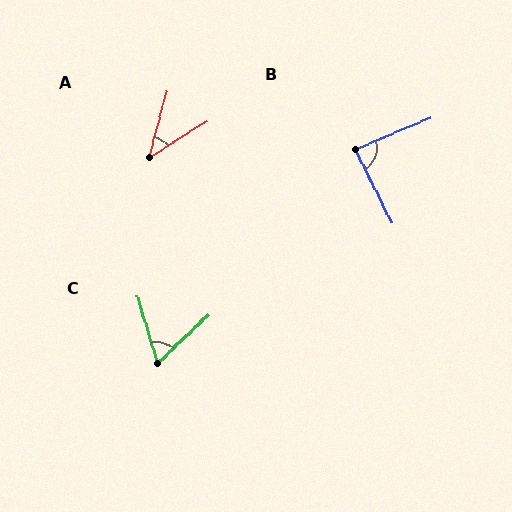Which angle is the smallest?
A, at approximately 42 degrees.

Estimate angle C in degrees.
Approximately 63 degrees.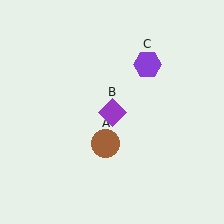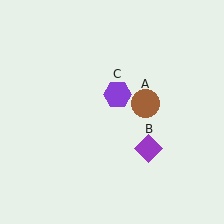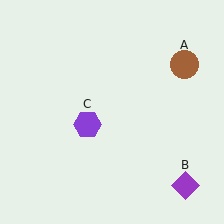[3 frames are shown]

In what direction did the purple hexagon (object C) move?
The purple hexagon (object C) moved down and to the left.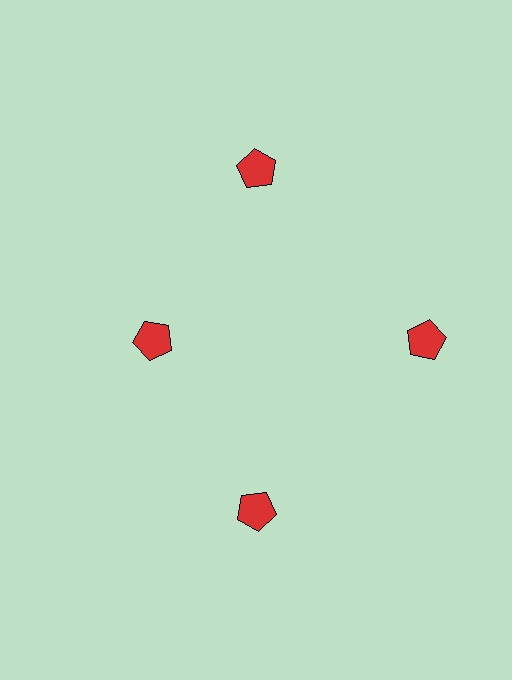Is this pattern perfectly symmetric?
No. The 4 red pentagons are arranged in a ring, but one element near the 9 o'clock position is pulled inward toward the center, breaking the 4-fold rotational symmetry.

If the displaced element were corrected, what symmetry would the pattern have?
It would have 4-fold rotational symmetry — the pattern would map onto itself every 90 degrees.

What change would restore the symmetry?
The symmetry would be restored by moving it outward, back onto the ring so that all 4 pentagons sit at equal angles and equal distance from the center.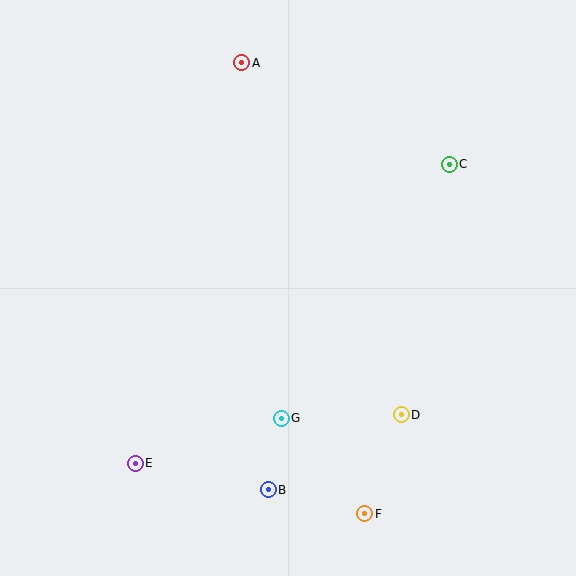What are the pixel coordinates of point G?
Point G is at (281, 418).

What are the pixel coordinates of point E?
Point E is at (135, 463).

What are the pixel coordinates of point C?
Point C is at (449, 164).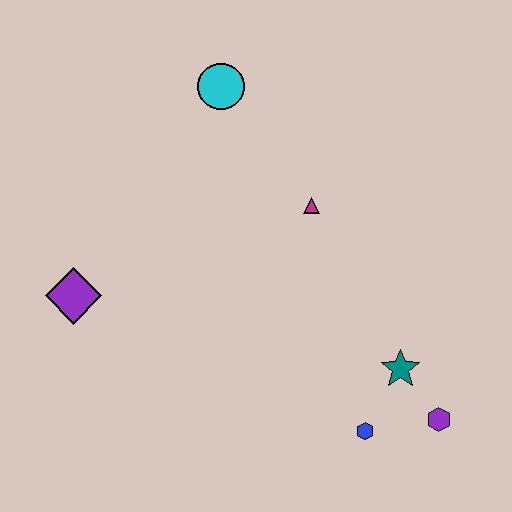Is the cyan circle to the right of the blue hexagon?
No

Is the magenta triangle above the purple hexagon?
Yes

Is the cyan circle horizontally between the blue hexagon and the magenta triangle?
No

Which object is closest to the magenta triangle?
The cyan circle is closest to the magenta triangle.